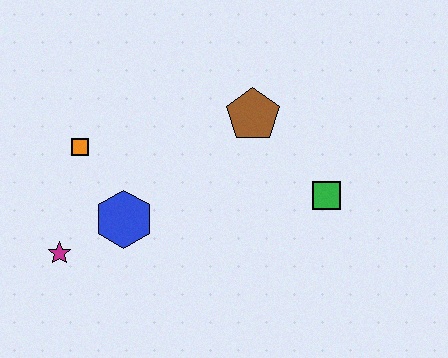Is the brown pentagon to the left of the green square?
Yes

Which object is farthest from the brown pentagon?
The magenta star is farthest from the brown pentagon.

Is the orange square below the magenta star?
No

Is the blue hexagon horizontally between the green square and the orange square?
Yes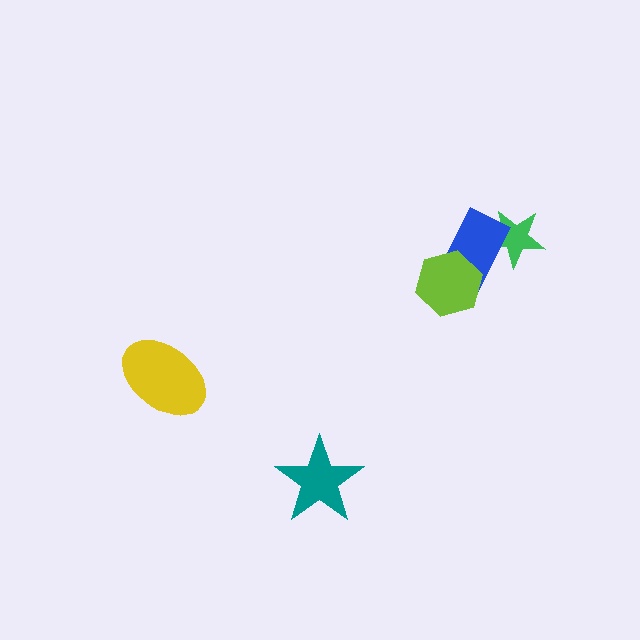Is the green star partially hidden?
Yes, it is partially covered by another shape.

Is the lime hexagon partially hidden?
No, no other shape covers it.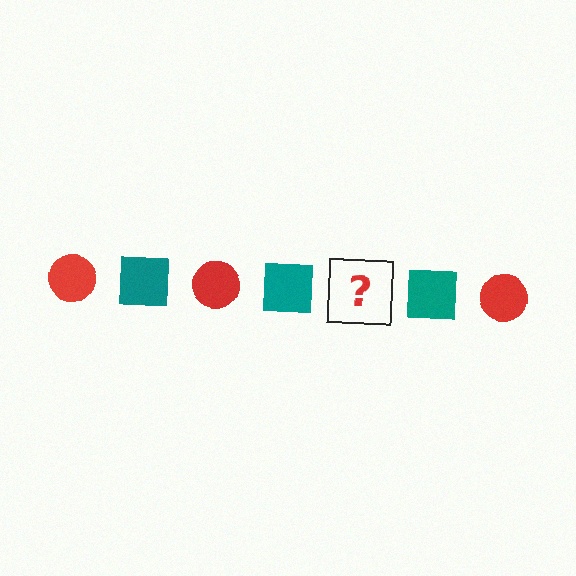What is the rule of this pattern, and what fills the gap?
The rule is that the pattern alternates between red circle and teal square. The gap should be filled with a red circle.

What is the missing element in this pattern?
The missing element is a red circle.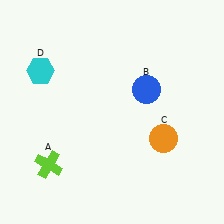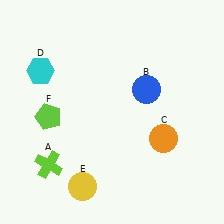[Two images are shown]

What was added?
A yellow circle (E), a lime pentagon (F) were added in Image 2.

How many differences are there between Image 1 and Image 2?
There are 2 differences between the two images.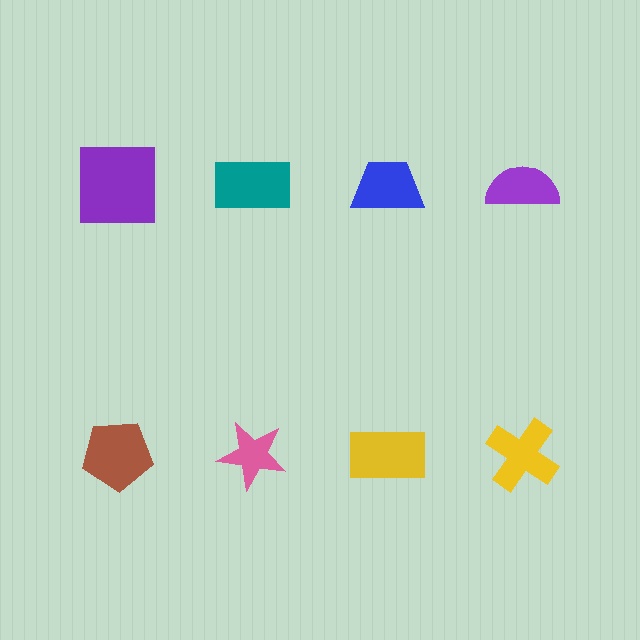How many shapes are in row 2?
4 shapes.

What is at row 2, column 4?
A yellow cross.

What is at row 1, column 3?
A blue trapezoid.